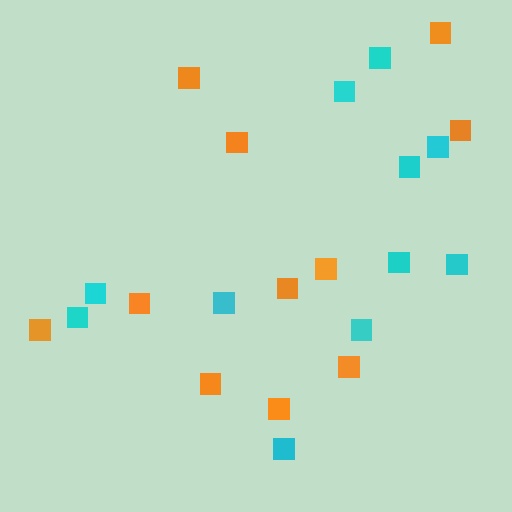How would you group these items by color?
There are 2 groups: one group of orange squares (11) and one group of cyan squares (11).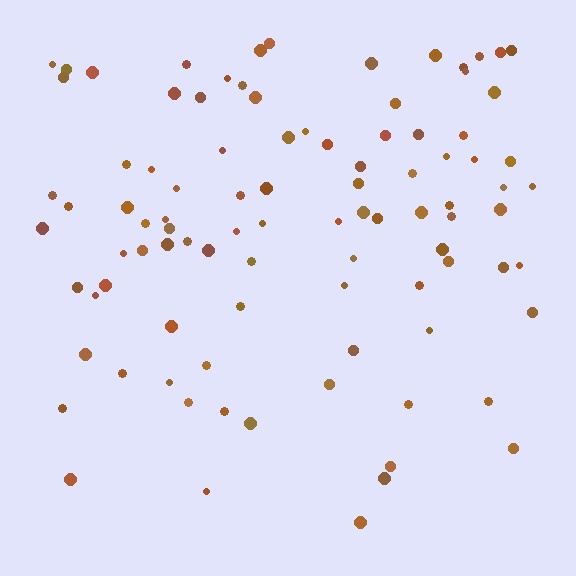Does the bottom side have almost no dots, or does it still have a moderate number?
Still a moderate number, just noticeably fewer than the top.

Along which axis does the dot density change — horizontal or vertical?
Vertical.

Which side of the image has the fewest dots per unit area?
The bottom.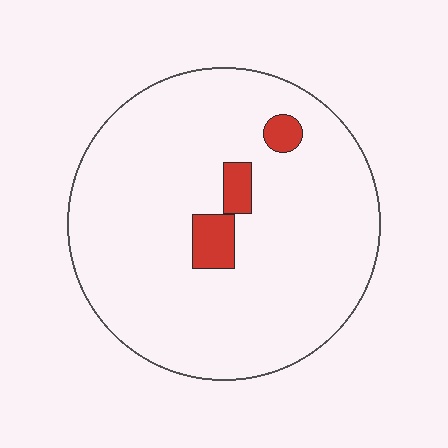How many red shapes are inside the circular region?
3.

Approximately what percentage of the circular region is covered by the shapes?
Approximately 5%.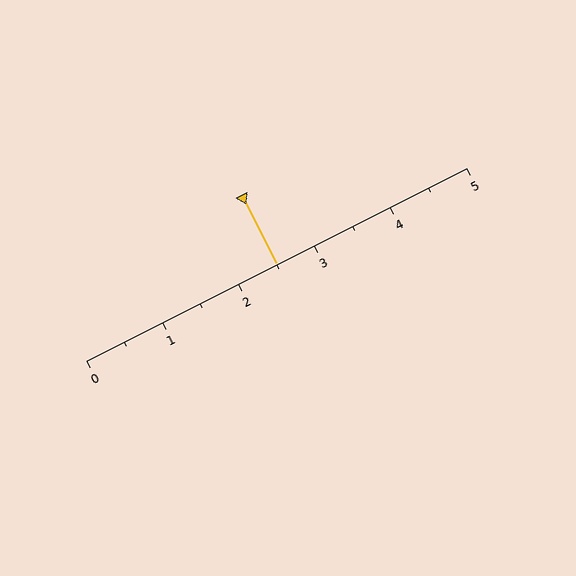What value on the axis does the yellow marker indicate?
The marker indicates approximately 2.5.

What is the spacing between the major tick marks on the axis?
The major ticks are spaced 1 apart.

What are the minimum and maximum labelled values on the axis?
The axis runs from 0 to 5.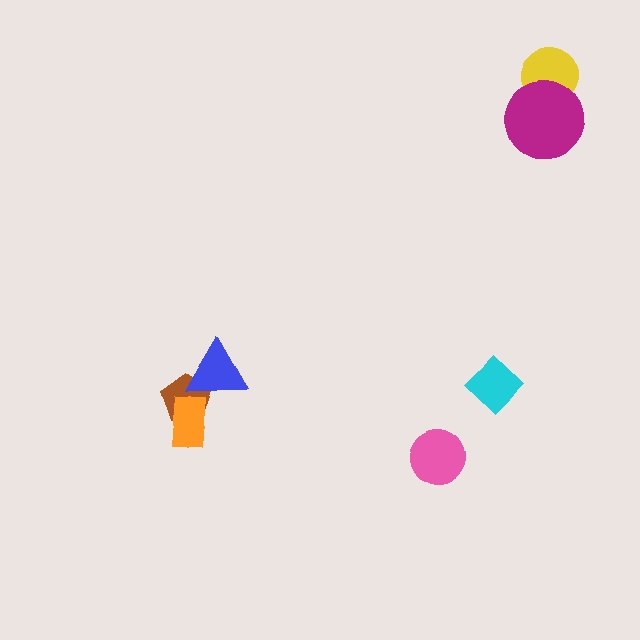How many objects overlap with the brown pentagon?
2 objects overlap with the brown pentagon.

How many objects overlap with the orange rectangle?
1 object overlaps with the orange rectangle.